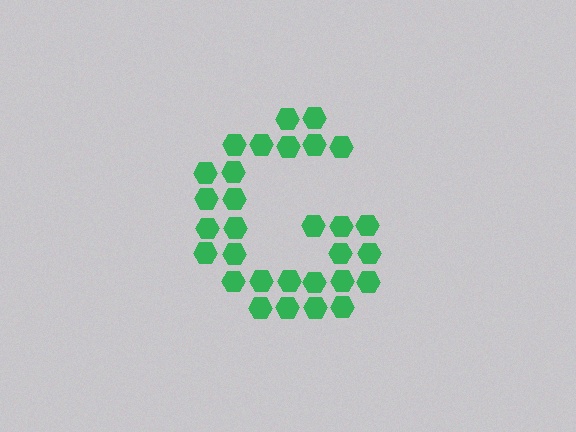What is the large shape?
The large shape is the letter G.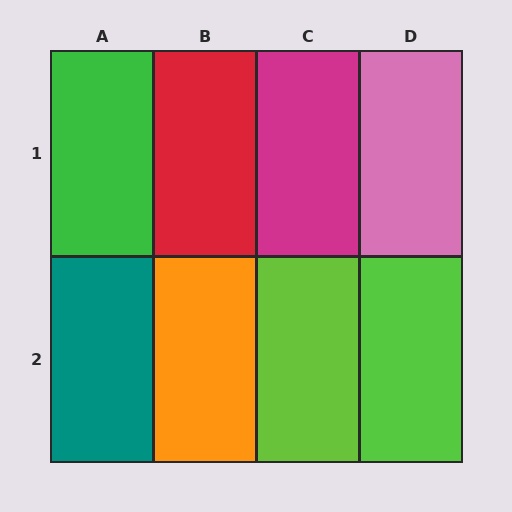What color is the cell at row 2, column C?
Lime.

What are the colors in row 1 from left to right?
Green, red, magenta, pink.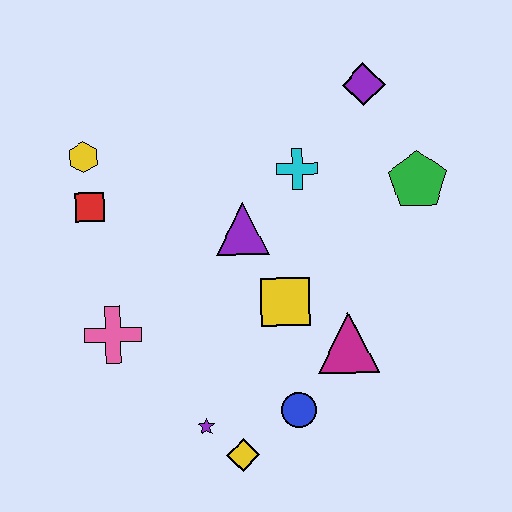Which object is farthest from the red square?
The green pentagon is farthest from the red square.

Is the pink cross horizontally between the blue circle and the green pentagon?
No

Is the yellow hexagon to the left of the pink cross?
Yes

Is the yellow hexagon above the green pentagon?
Yes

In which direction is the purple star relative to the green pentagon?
The purple star is below the green pentagon.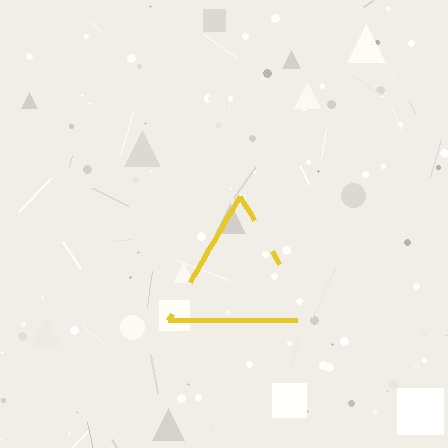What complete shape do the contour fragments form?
The contour fragments form a triangle.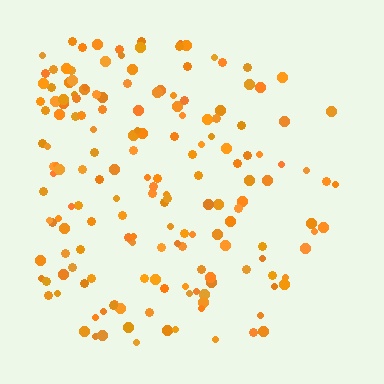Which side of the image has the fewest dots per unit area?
The right.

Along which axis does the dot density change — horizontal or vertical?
Horizontal.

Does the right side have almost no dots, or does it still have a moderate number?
Still a moderate number, just noticeably fewer than the left.